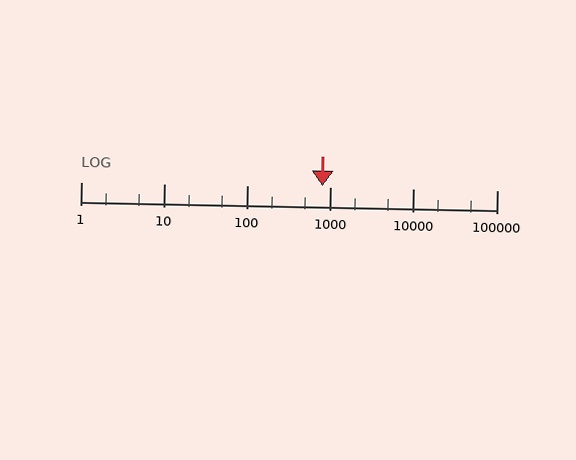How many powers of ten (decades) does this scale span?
The scale spans 5 decades, from 1 to 100000.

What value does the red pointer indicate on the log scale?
The pointer indicates approximately 800.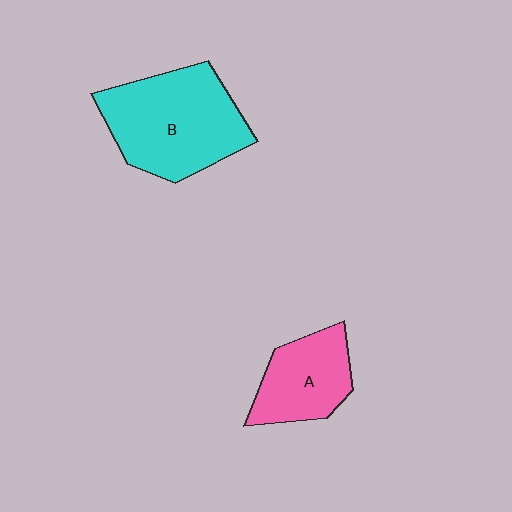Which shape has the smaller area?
Shape A (pink).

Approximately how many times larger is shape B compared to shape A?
Approximately 1.7 times.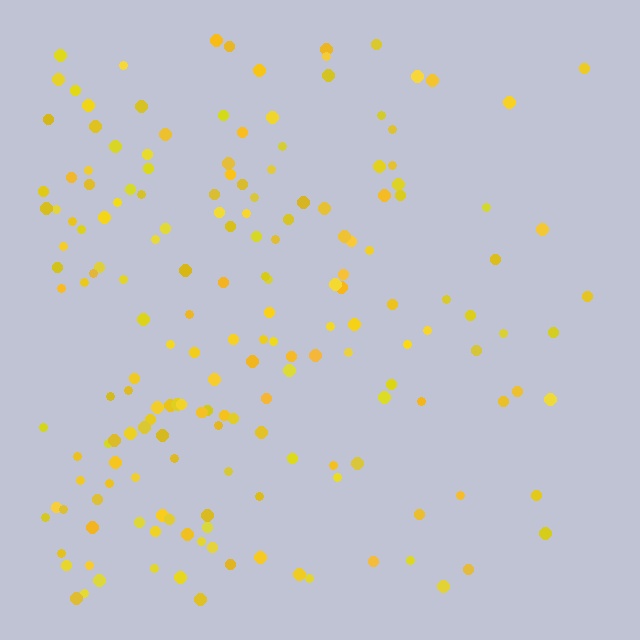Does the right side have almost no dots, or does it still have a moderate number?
Still a moderate number, just noticeably fewer than the left.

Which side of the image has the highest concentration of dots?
The left.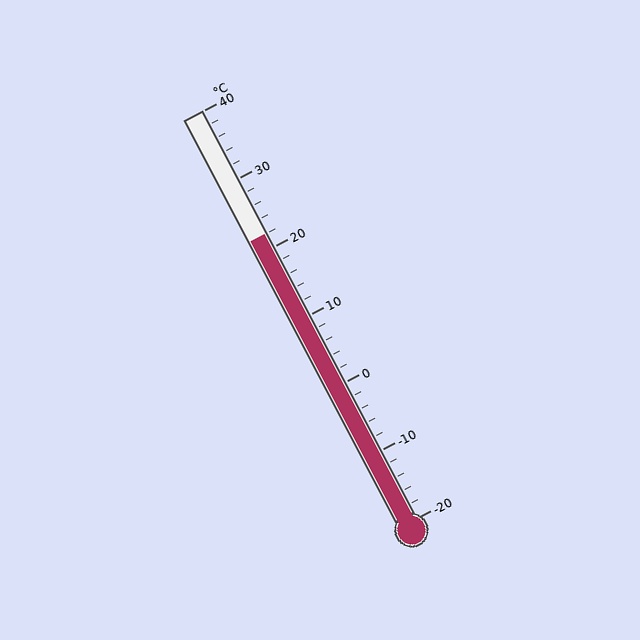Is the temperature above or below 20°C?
The temperature is above 20°C.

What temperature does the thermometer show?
The thermometer shows approximately 22°C.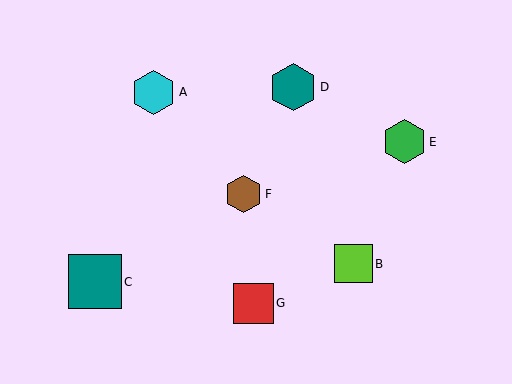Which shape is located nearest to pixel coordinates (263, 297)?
The red square (labeled G) at (253, 303) is nearest to that location.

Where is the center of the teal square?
The center of the teal square is at (95, 282).